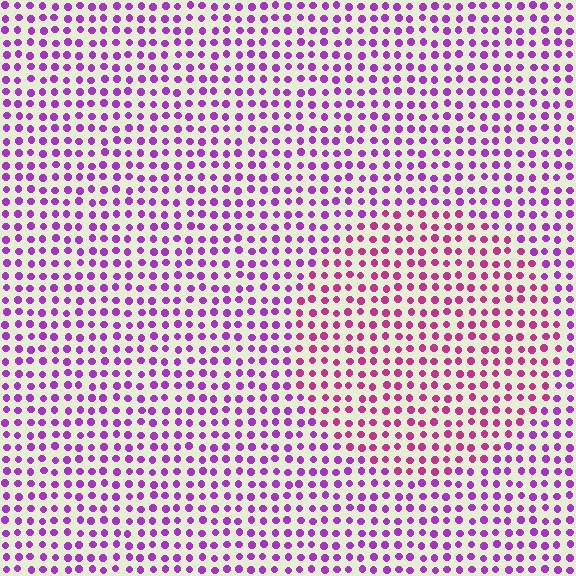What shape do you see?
I see a circle.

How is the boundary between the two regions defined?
The boundary is defined purely by a slight shift in hue (about 32 degrees). Spacing, size, and orientation are identical on both sides.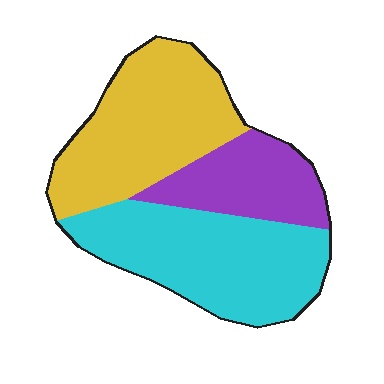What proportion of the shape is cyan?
Cyan takes up about two fifths (2/5) of the shape.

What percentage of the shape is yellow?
Yellow takes up about three eighths (3/8) of the shape.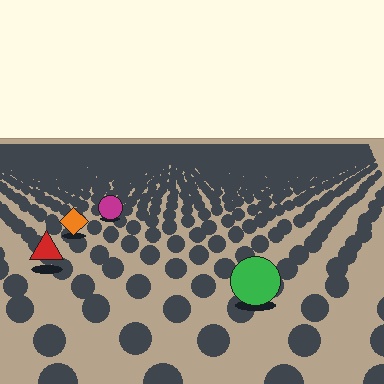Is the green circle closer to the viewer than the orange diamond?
Yes. The green circle is closer — you can tell from the texture gradient: the ground texture is coarser near it.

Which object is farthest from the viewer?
The magenta circle is farthest from the viewer. It appears smaller and the ground texture around it is denser.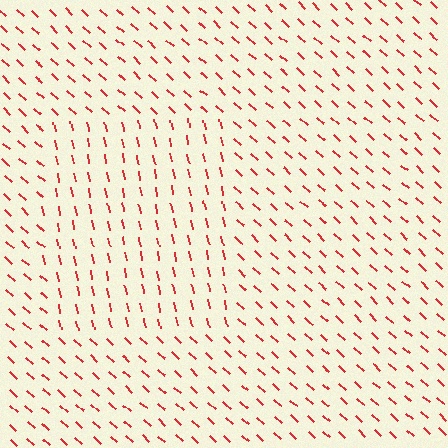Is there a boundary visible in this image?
Yes, there is a texture boundary formed by a change in line orientation.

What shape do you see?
I see a rectangle.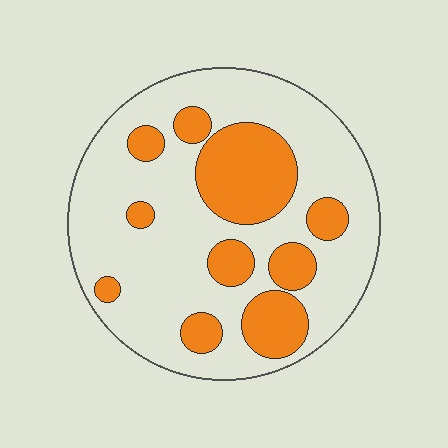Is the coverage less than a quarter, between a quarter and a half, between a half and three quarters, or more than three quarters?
Between a quarter and a half.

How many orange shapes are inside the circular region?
10.